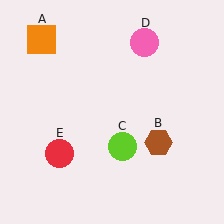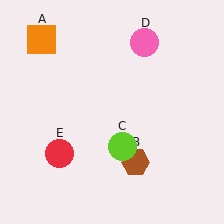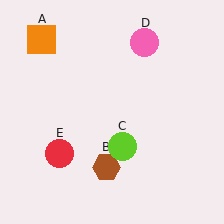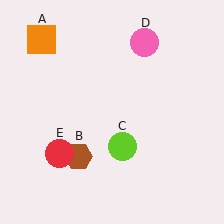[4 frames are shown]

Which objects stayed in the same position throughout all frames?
Orange square (object A) and lime circle (object C) and pink circle (object D) and red circle (object E) remained stationary.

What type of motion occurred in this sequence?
The brown hexagon (object B) rotated clockwise around the center of the scene.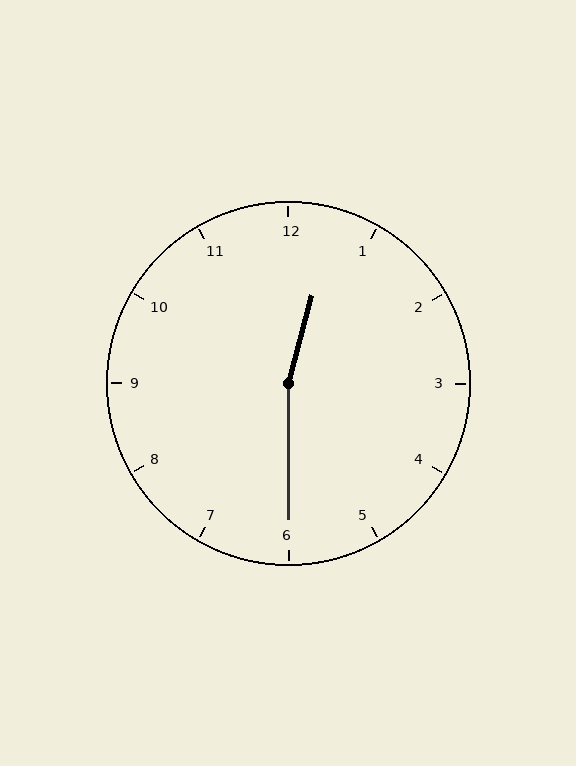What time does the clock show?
12:30.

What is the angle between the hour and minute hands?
Approximately 165 degrees.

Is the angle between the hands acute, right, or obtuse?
It is obtuse.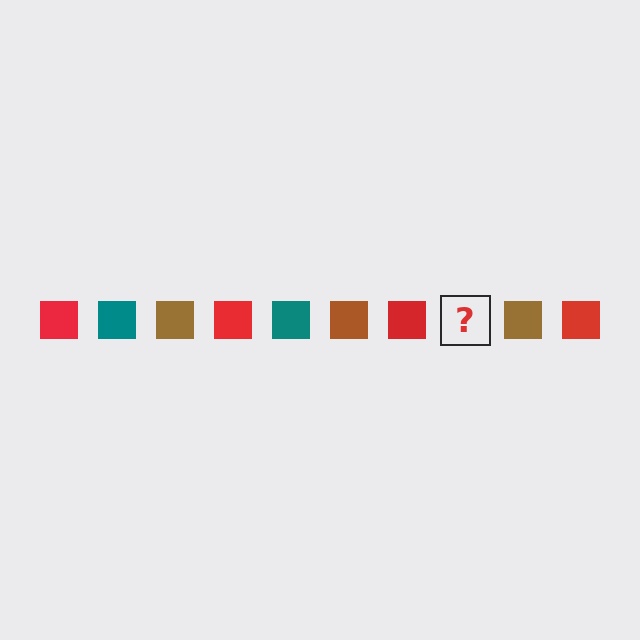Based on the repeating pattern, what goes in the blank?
The blank should be a teal square.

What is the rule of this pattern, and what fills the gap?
The rule is that the pattern cycles through red, teal, brown squares. The gap should be filled with a teal square.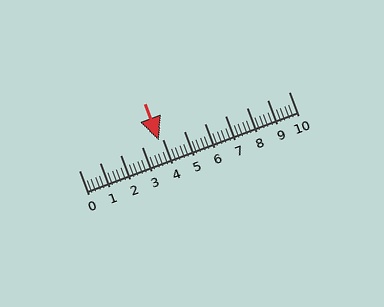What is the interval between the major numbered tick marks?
The major tick marks are spaced 1 units apart.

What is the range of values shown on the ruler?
The ruler shows values from 0 to 10.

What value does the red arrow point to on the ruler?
The red arrow points to approximately 3.8.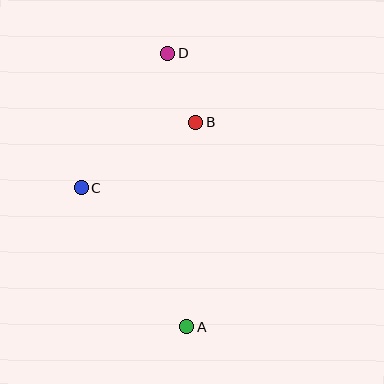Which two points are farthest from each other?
Points A and D are farthest from each other.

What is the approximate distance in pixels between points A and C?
The distance between A and C is approximately 174 pixels.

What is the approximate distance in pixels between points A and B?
The distance between A and B is approximately 205 pixels.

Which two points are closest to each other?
Points B and D are closest to each other.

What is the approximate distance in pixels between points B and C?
The distance between B and C is approximately 132 pixels.